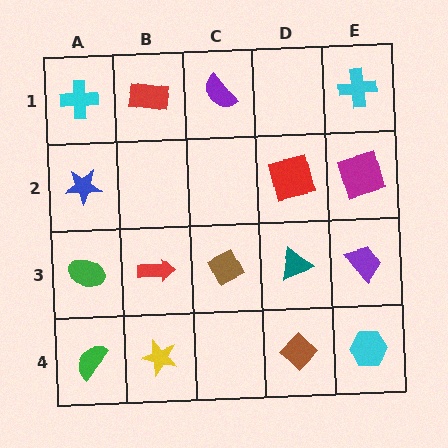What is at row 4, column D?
A brown diamond.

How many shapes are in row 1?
4 shapes.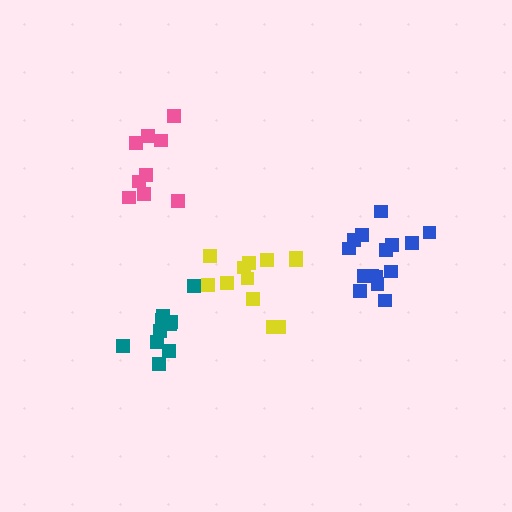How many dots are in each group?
Group 1: 15 dots, Group 2: 10 dots, Group 3: 9 dots, Group 4: 12 dots (46 total).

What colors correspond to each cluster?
The clusters are colored: blue, teal, pink, yellow.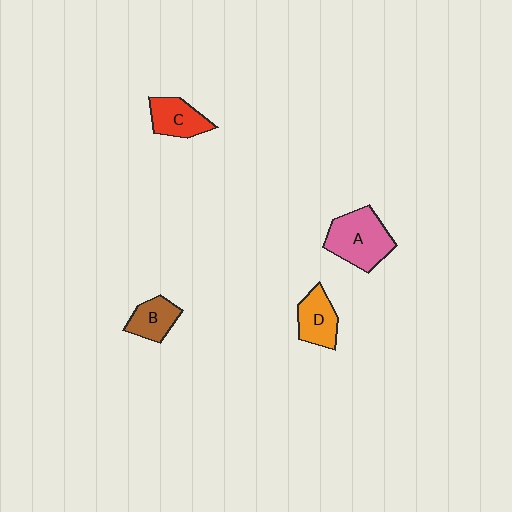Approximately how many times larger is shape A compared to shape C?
Approximately 1.6 times.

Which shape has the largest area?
Shape A (pink).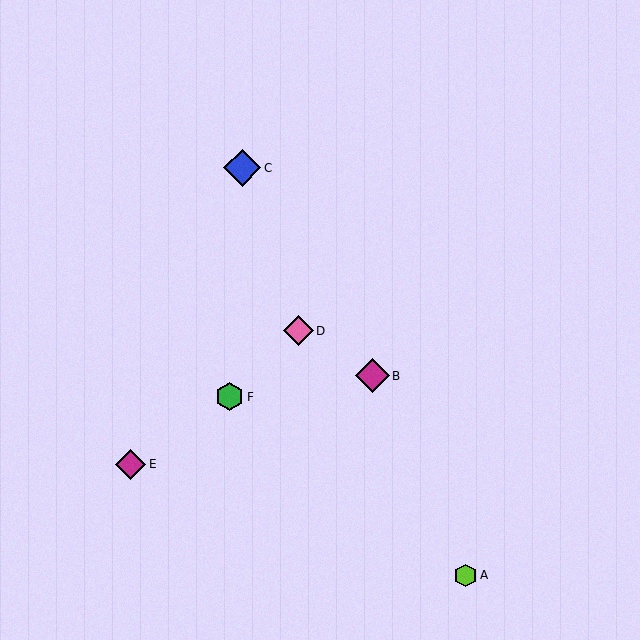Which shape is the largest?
The blue diamond (labeled C) is the largest.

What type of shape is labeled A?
Shape A is a lime hexagon.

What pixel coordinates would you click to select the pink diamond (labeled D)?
Click at (298, 331) to select the pink diamond D.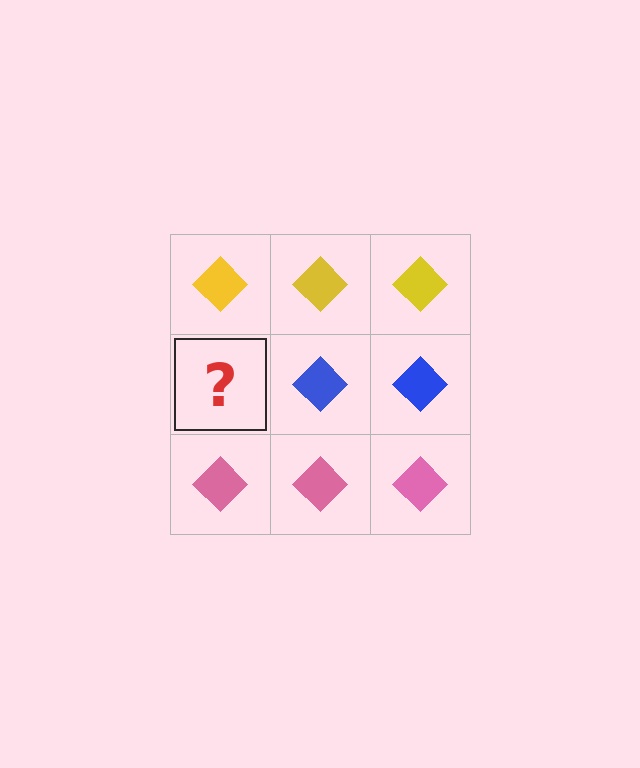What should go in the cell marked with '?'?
The missing cell should contain a blue diamond.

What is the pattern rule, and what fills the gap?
The rule is that each row has a consistent color. The gap should be filled with a blue diamond.